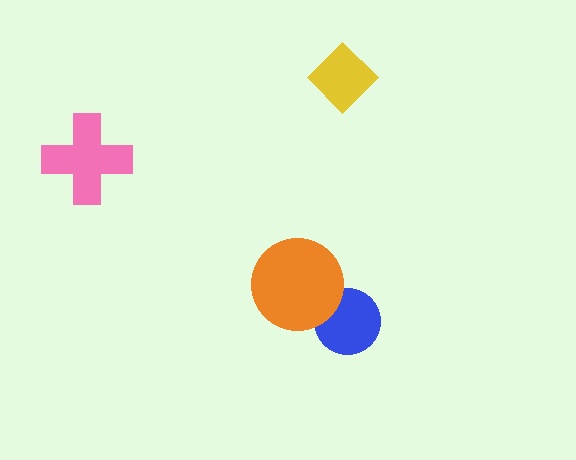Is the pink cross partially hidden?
No, no other shape covers it.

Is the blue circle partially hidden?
Yes, it is partially covered by another shape.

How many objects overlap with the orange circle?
1 object overlaps with the orange circle.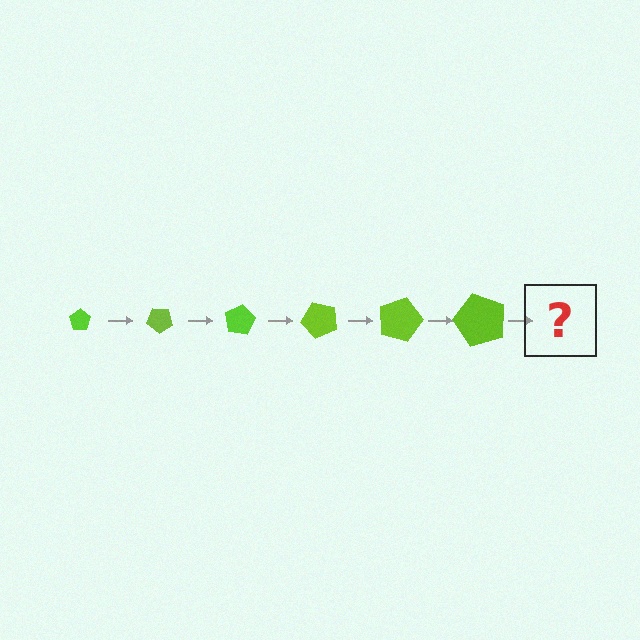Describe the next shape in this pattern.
It should be a pentagon, larger than the previous one and rotated 240 degrees from the start.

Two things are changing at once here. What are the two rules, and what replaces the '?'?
The two rules are that the pentagon grows larger each step and it rotates 40 degrees each step. The '?' should be a pentagon, larger than the previous one and rotated 240 degrees from the start.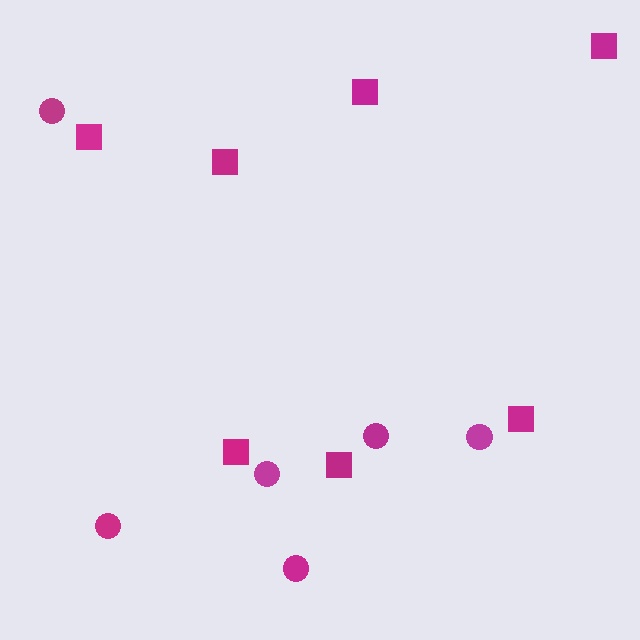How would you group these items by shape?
There are 2 groups: one group of squares (7) and one group of circles (6).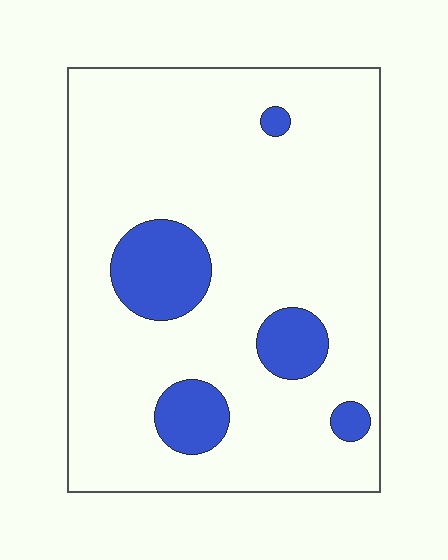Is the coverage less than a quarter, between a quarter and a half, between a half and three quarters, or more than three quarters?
Less than a quarter.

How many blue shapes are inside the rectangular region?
5.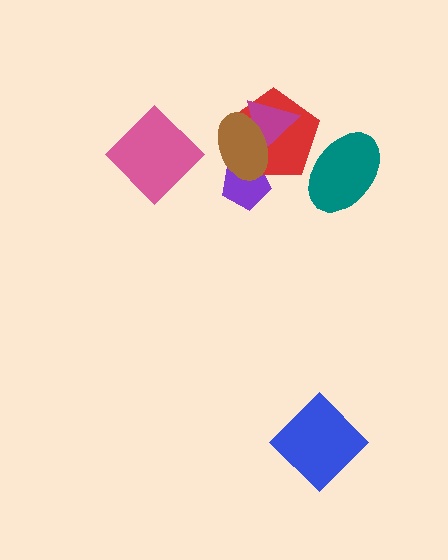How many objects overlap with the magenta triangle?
2 objects overlap with the magenta triangle.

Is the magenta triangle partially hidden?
Yes, it is partially covered by another shape.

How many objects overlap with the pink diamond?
0 objects overlap with the pink diamond.